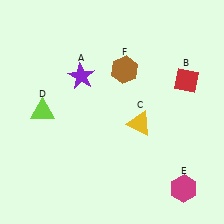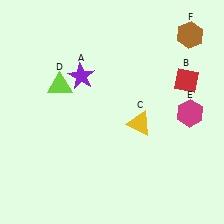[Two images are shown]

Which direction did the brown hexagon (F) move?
The brown hexagon (F) moved right.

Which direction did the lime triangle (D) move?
The lime triangle (D) moved up.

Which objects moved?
The objects that moved are: the lime triangle (D), the magenta hexagon (E), the brown hexagon (F).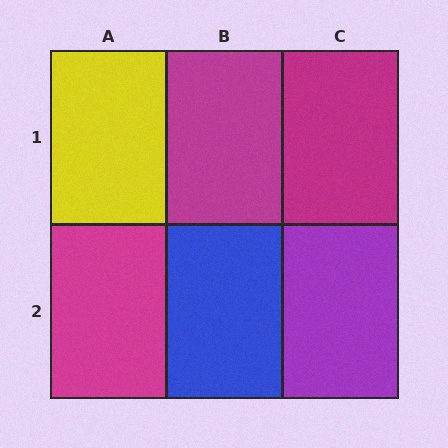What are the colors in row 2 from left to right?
Magenta, blue, purple.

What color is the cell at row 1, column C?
Magenta.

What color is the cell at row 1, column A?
Yellow.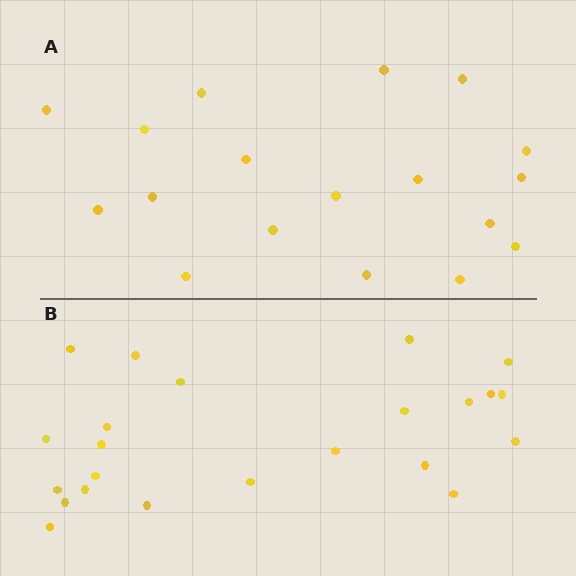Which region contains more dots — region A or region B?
Region B (the bottom region) has more dots.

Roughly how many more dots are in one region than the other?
Region B has about 5 more dots than region A.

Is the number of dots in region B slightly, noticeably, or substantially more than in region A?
Region B has noticeably more, but not dramatically so. The ratio is roughly 1.3 to 1.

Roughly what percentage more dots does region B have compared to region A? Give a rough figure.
About 30% more.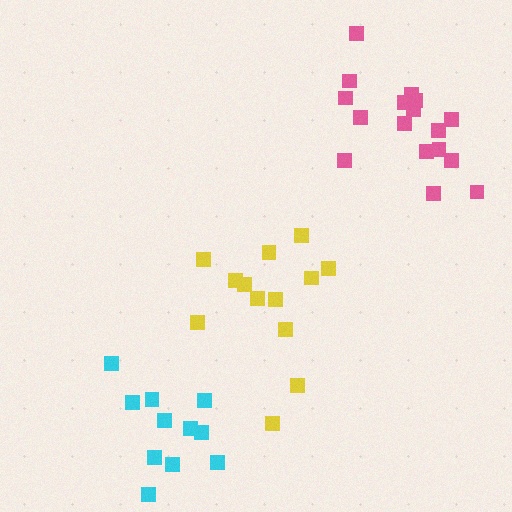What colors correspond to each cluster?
The clusters are colored: yellow, pink, cyan.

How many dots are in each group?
Group 1: 13 dots, Group 2: 17 dots, Group 3: 11 dots (41 total).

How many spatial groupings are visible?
There are 3 spatial groupings.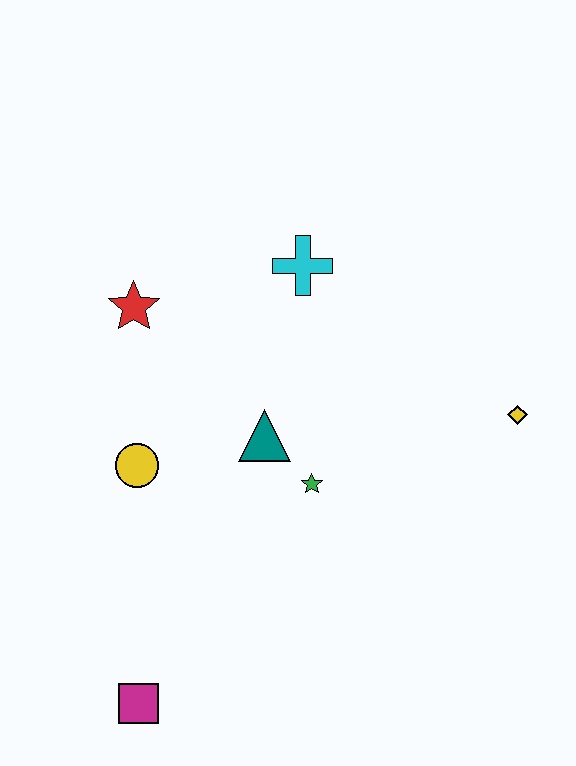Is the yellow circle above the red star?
No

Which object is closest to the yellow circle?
The teal triangle is closest to the yellow circle.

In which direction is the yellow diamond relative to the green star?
The yellow diamond is to the right of the green star.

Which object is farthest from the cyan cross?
The magenta square is farthest from the cyan cross.